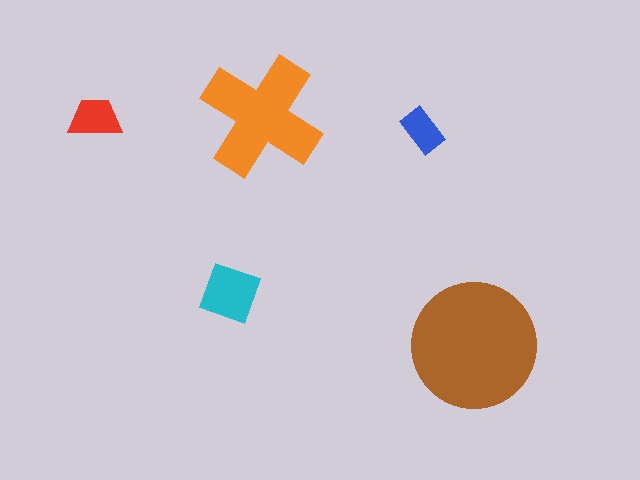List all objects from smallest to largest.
The blue rectangle, the red trapezoid, the cyan diamond, the orange cross, the brown circle.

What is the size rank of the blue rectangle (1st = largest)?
5th.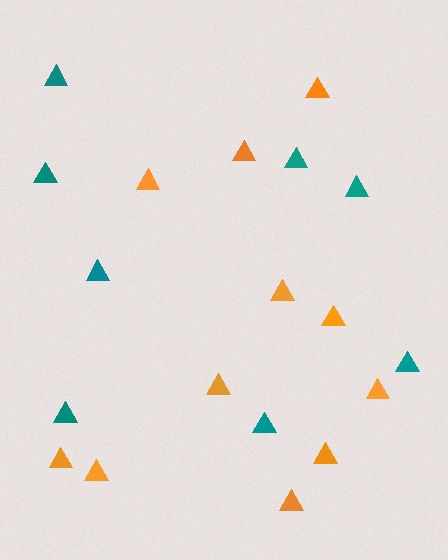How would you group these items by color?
There are 2 groups: one group of orange triangles (11) and one group of teal triangles (8).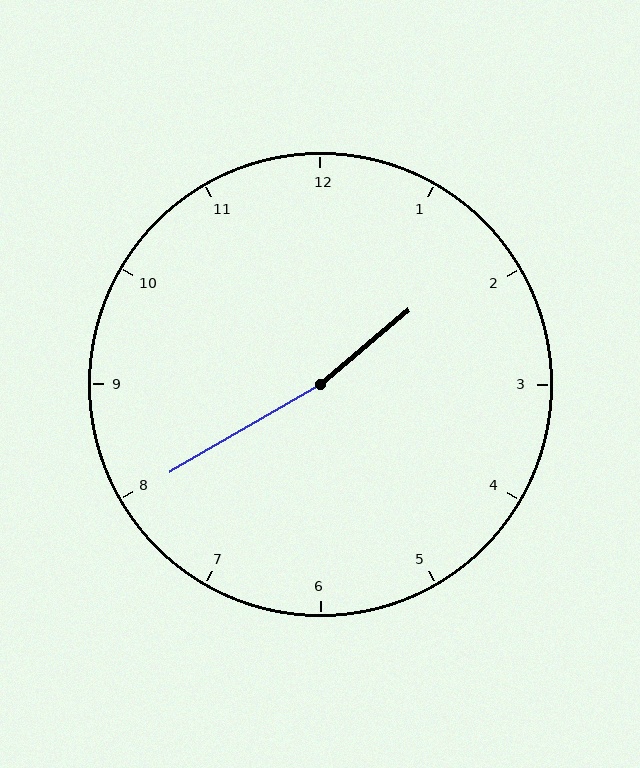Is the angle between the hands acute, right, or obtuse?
It is obtuse.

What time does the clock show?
1:40.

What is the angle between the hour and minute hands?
Approximately 170 degrees.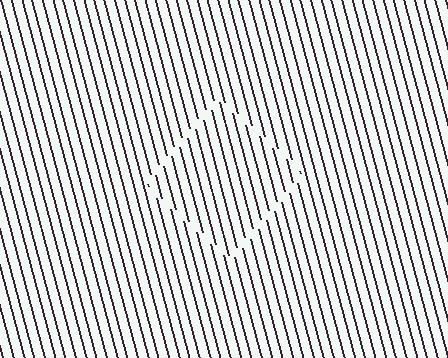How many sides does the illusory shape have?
4 sides — the line-ends trace a square.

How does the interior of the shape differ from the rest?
The interior of the shape contains the same grating, shifted by half a period — the contour is defined by the phase discontinuity where line-ends from the inner and outer gratings abut.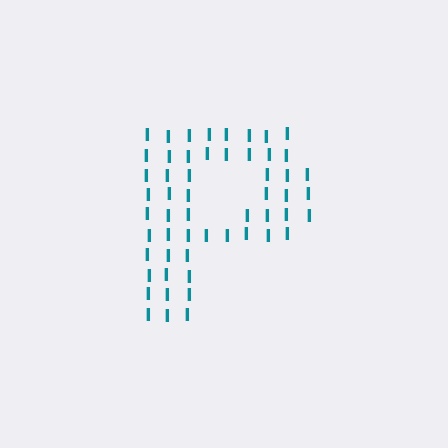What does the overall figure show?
The overall figure shows the letter P.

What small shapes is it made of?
It is made of small letter I's.